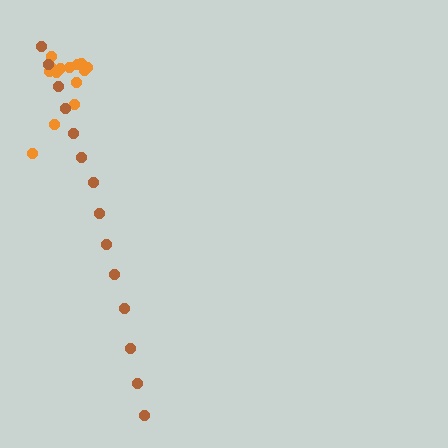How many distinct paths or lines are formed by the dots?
There are 2 distinct paths.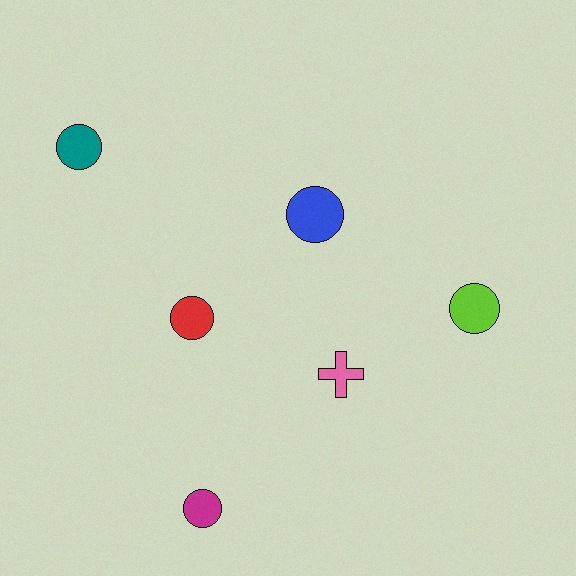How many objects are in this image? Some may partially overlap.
There are 6 objects.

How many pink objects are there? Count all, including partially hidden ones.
There is 1 pink object.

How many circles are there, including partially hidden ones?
There are 5 circles.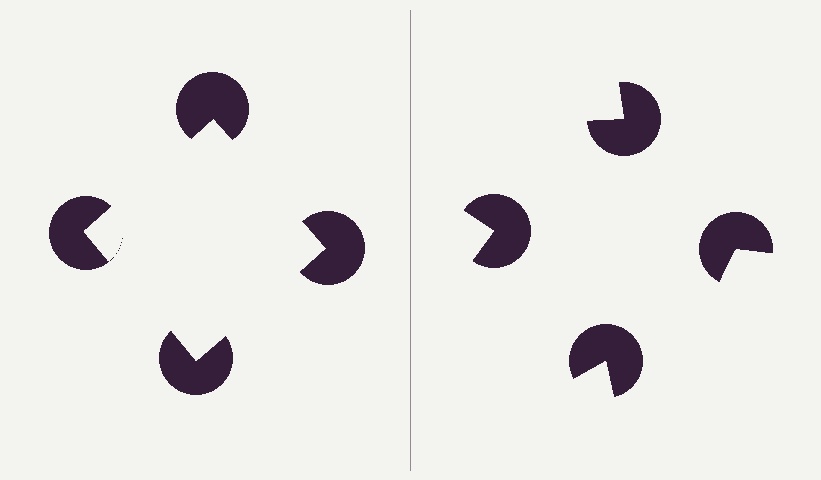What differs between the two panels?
The pac-man discs are positioned identically on both sides; only the wedge orientations differ. On the left they align to a square; on the right they are misaligned.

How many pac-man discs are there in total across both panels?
8 — 4 on each side.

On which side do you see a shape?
An illusory square appears on the left side. On the right side the wedge cuts are rotated, so no coherent shape forms.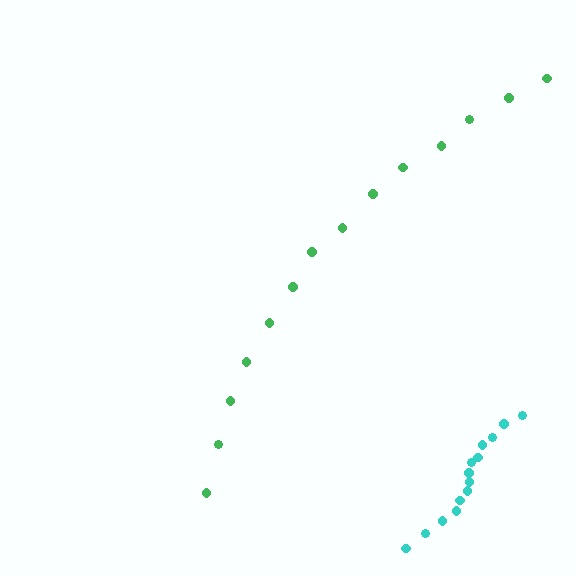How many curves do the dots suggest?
There are 2 distinct paths.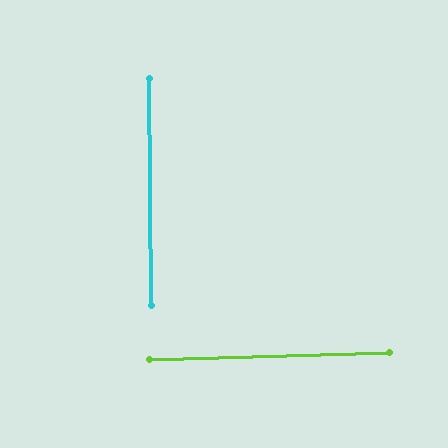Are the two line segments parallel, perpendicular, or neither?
Perpendicular — they meet at approximately 89°.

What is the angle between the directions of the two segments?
Approximately 89 degrees.